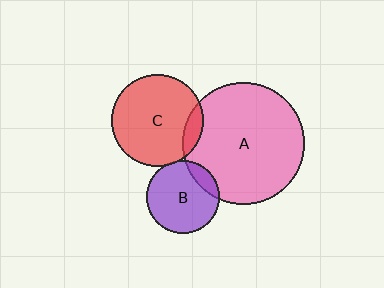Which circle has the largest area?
Circle A (pink).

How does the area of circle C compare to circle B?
Approximately 1.6 times.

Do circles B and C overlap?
Yes.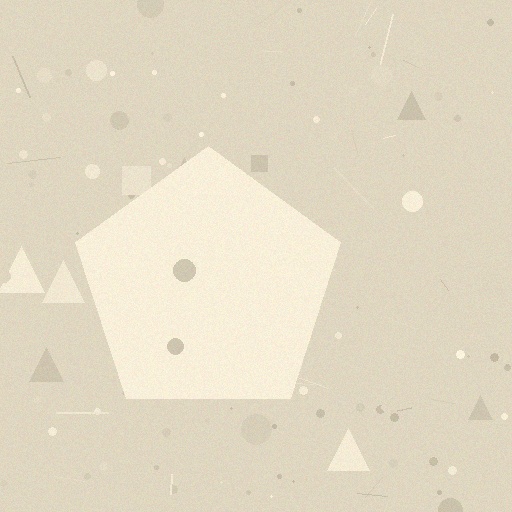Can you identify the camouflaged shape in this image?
The camouflaged shape is a pentagon.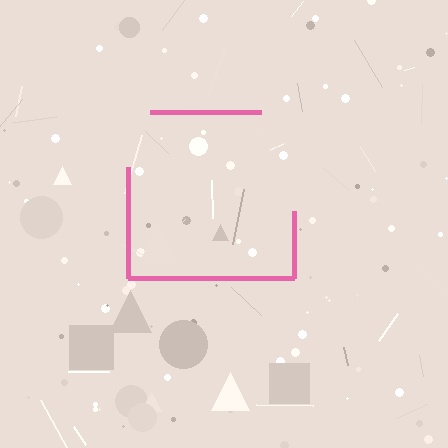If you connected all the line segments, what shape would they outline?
They would outline a square.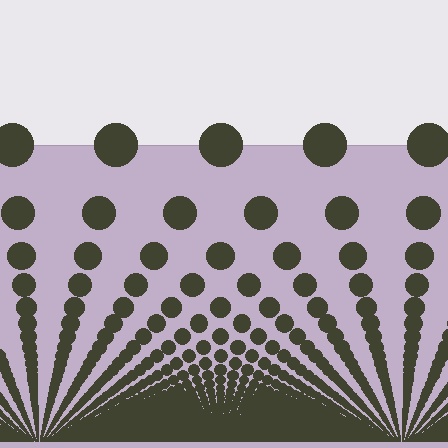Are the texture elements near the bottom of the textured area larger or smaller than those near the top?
Smaller. The gradient is inverted — elements near the bottom are smaller and denser.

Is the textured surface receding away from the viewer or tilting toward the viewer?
The surface appears to tilt toward the viewer. Texture elements get larger and sparser toward the top.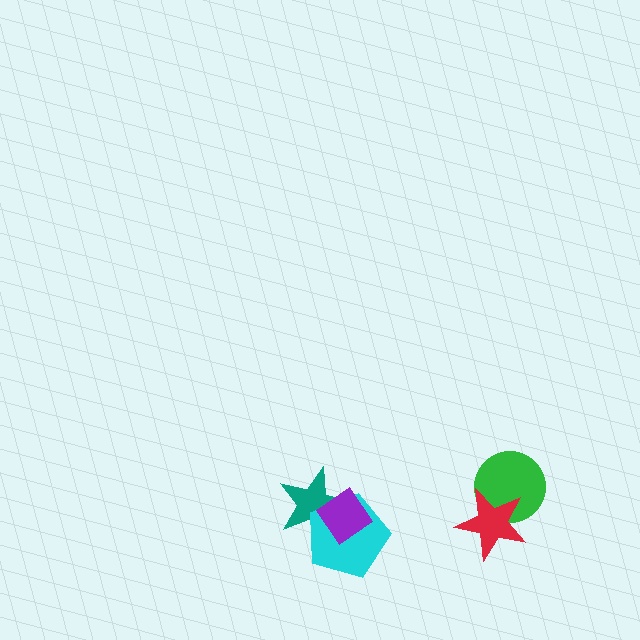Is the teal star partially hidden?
Yes, it is partially covered by another shape.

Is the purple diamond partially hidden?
No, no other shape covers it.